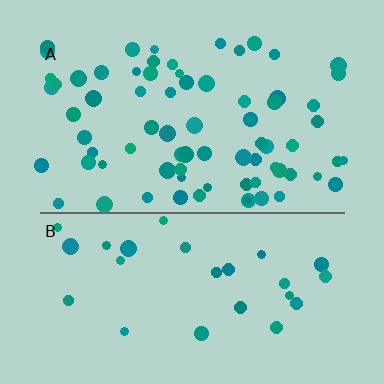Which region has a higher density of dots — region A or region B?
A (the top).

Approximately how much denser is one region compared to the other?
Approximately 2.7× — region A over region B.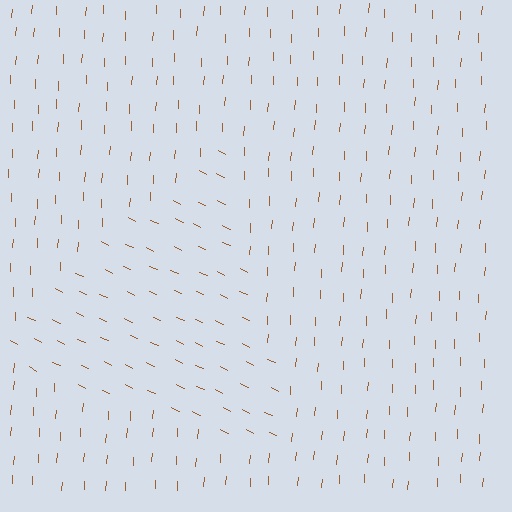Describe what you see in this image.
The image is filled with small brown line segments. A triangle region in the image has lines oriented differently from the surrounding lines, creating a visible texture boundary.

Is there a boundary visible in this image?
Yes, there is a texture boundary formed by a change in line orientation.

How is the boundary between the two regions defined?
The boundary is defined purely by a change in line orientation (approximately 67 degrees difference). All lines are the same color and thickness.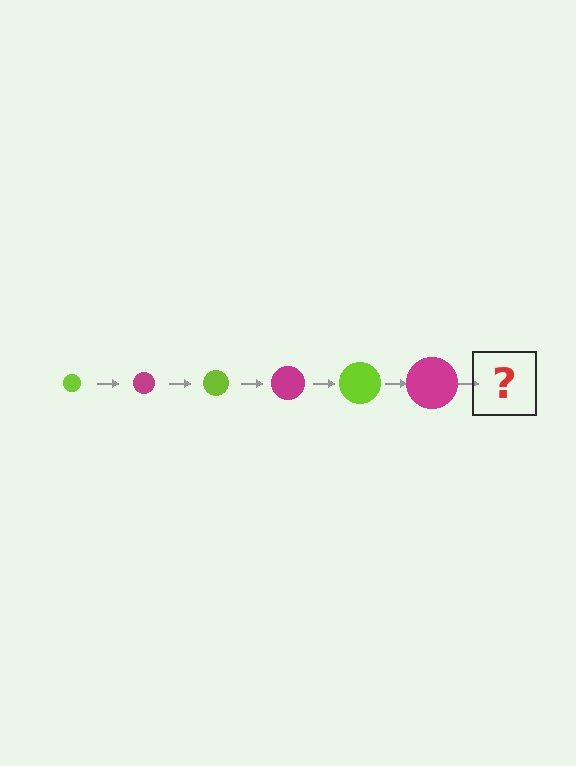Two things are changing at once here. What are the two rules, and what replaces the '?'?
The two rules are that the circle grows larger each step and the color cycles through lime and magenta. The '?' should be a lime circle, larger than the previous one.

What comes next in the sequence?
The next element should be a lime circle, larger than the previous one.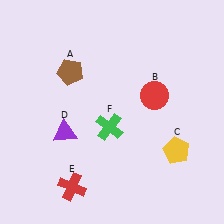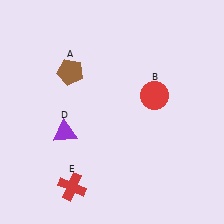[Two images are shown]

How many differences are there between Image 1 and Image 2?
There are 2 differences between the two images.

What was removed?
The green cross (F), the yellow pentagon (C) were removed in Image 2.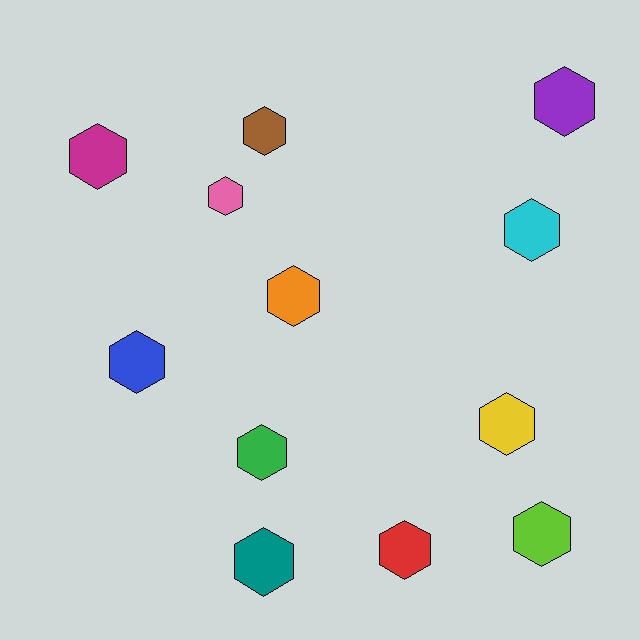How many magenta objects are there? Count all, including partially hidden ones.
There is 1 magenta object.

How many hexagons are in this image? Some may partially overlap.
There are 12 hexagons.